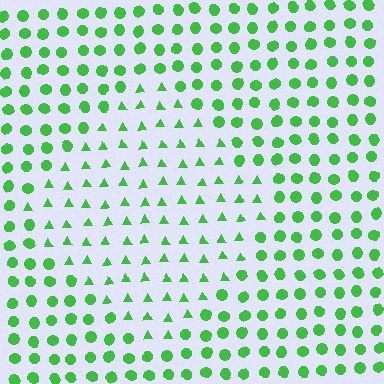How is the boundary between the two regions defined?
The boundary is defined by a change in element shape: triangles inside vs. circles outside. All elements share the same color and spacing.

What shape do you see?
I see a diamond.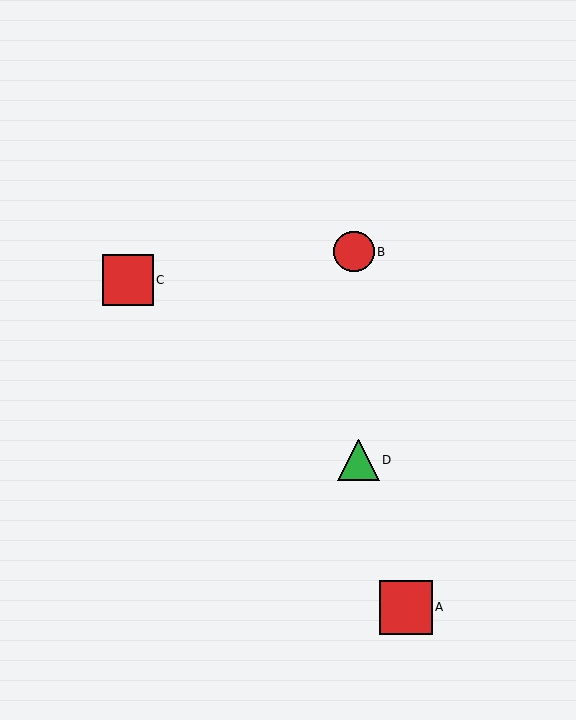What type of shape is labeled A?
Shape A is a red square.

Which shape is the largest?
The red square (labeled A) is the largest.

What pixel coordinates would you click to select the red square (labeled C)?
Click at (128, 280) to select the red square C.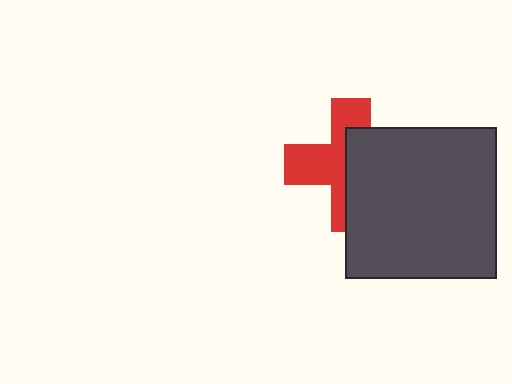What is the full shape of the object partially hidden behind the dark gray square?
The partially hidden object is a red cross.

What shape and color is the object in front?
The object in front is a dark gray square.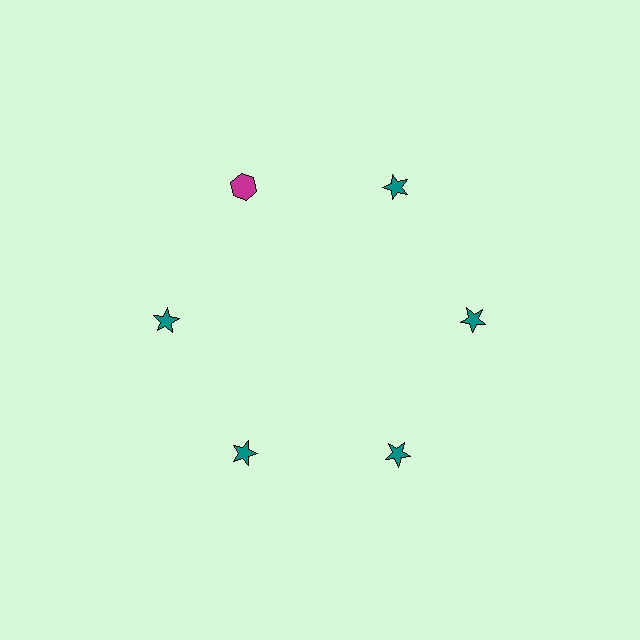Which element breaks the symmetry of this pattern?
The magenta hexagon at roughly the 11 o'clock position breaks the symmetry. All other shapes are teal stars.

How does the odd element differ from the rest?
It differs in both color (magenta instead of teal) and shape (hexagon instead of star).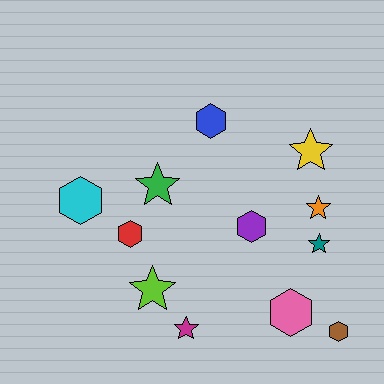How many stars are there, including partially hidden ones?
There are 6 stars.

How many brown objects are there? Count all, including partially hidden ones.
There is 1 brown object.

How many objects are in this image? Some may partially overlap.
There are 12 objects.